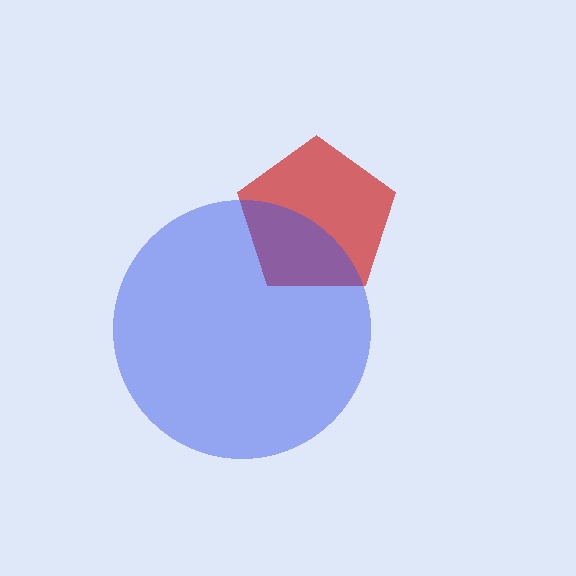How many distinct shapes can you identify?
There are 2 distinct shapes: a red pentagon, a blue circle.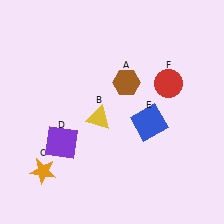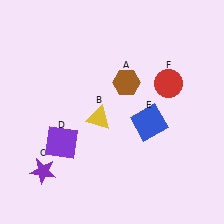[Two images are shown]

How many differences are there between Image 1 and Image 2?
There is 1 difference between the two images.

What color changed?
The star (C) changed from orange in Image 1 to purple in Image 2.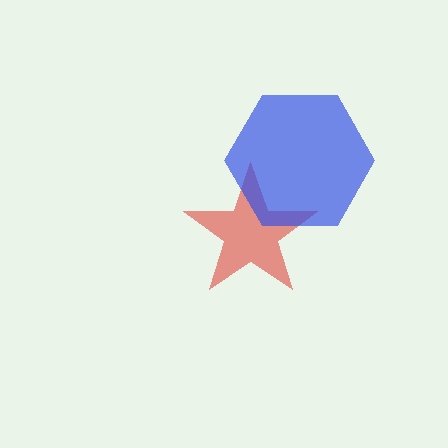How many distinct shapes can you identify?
There are 2 distinct shapes: a red star, a blue hexagon.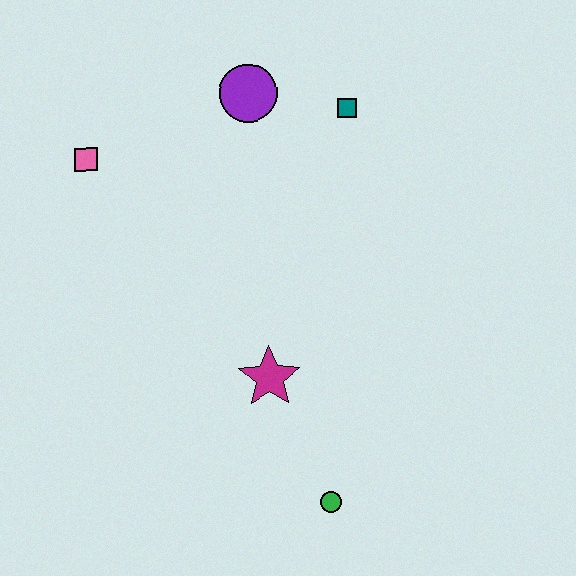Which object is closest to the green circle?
The magenta star is closest to the green circle.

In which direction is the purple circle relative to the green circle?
The purple circle is above the green circle.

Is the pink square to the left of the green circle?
Yes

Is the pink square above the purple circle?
No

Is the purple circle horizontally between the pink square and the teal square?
Yes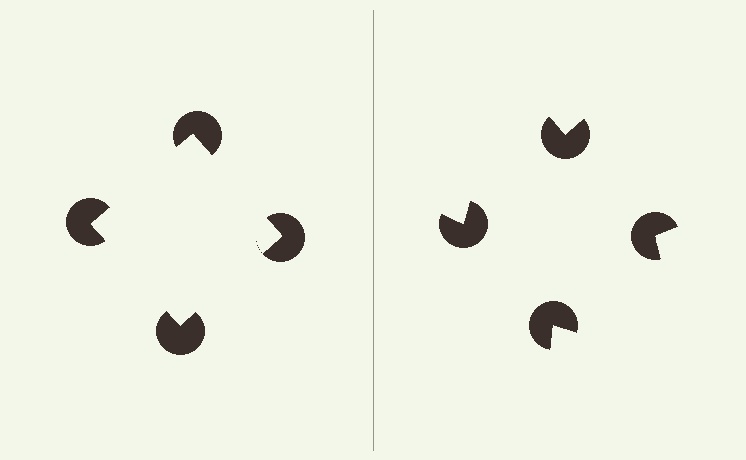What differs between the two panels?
The pac-man discs are positioned identically on both sides; only the wedge orientations differ. On the left they align to a square; on the right they are misaligned.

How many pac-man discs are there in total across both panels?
8 — 4 on each side.